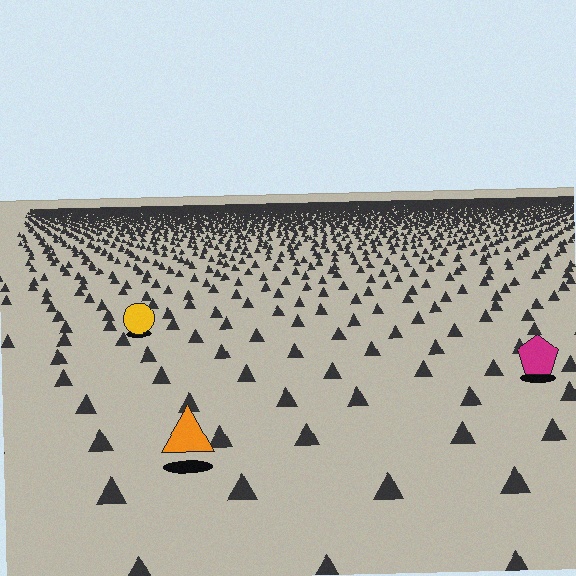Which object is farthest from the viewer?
The yellow circle is farthest from the viewer. It appears smaller and the ground texture around it is denser.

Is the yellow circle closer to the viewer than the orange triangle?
No. The orange triangle is closer — you can tell from the texture gradient: the ground texture is coarser near it.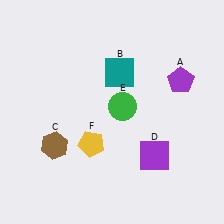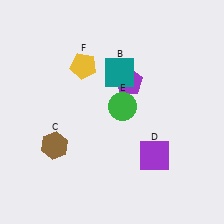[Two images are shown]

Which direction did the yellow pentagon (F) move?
The yellow pentagon (F) moved up.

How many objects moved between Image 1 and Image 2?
2 objects moved between the two images.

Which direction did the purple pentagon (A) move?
The purple pentagon (A) moved left.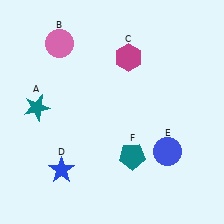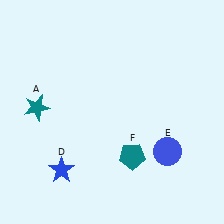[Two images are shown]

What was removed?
The magenta hexagon (C), the pink circle (B) were removed in Image 2.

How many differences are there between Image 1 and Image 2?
There are 2 differences between the two images.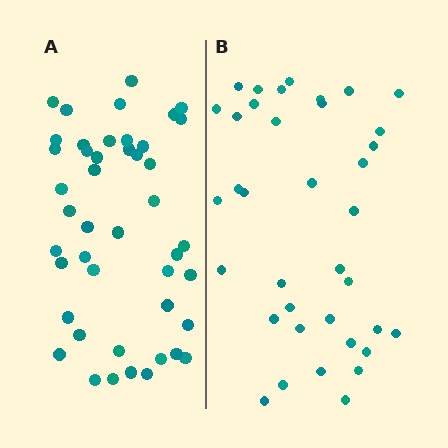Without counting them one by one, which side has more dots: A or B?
Region A (the left region) has more dots.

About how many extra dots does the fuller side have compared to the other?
Region A has roughly 8 or so more dots than region B.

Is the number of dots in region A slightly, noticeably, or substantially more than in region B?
Region A has only slightly more — the two regions are fairly close. The ratio is roughly 1.2 to 1.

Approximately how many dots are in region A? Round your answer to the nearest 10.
About 40 dots. (The exact count is 45, which rounds to 40.)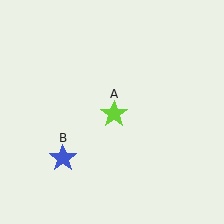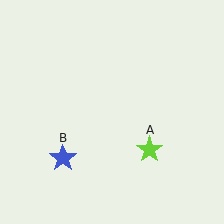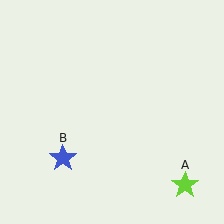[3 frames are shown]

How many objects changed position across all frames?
1 object changed position: lime star (object A).